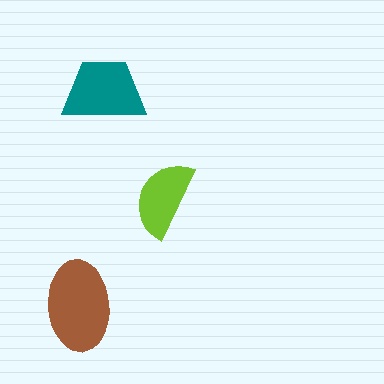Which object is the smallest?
The lime semicircle.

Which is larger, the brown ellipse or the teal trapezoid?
The brown ellipse.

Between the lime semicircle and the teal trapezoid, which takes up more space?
The teal trapezoid.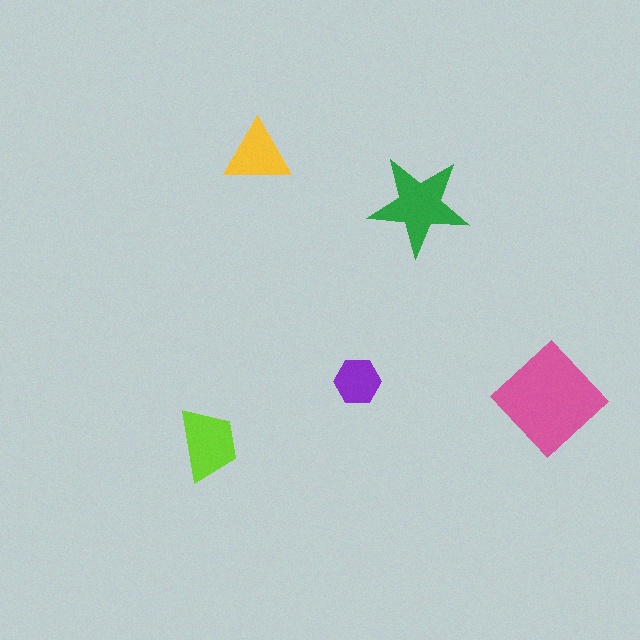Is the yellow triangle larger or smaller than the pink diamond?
Smaller.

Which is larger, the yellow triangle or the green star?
The green star.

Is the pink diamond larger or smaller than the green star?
Larger.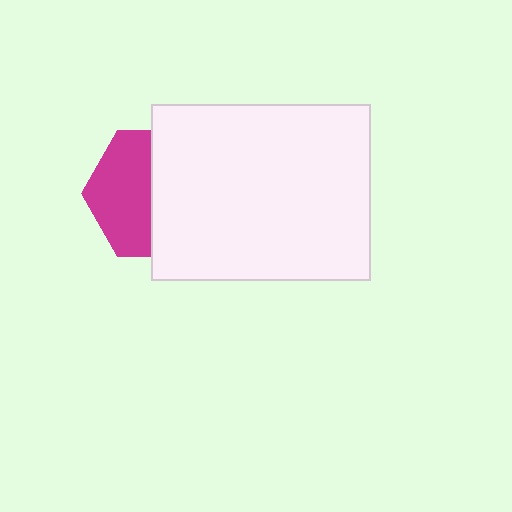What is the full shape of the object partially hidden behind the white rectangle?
The partially hidden object is a magenta hexagon.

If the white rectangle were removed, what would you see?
You would see the complete magenta hexagon.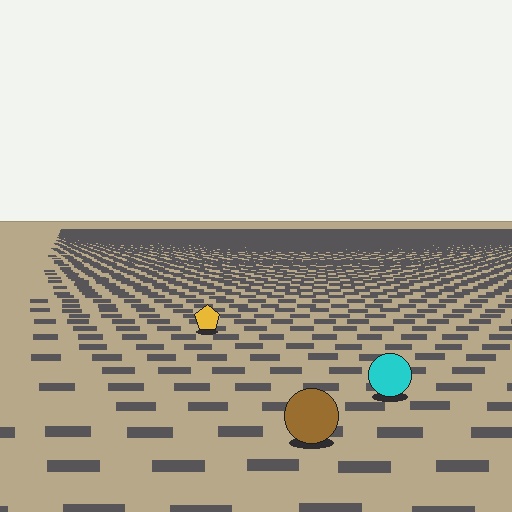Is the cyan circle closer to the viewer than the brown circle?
No. The brown circle is closer — you can tell from the texture gradient: the ground texture is coarser near it.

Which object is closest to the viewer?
The brown circle is closest. The texture marks near it are larger and more spread out.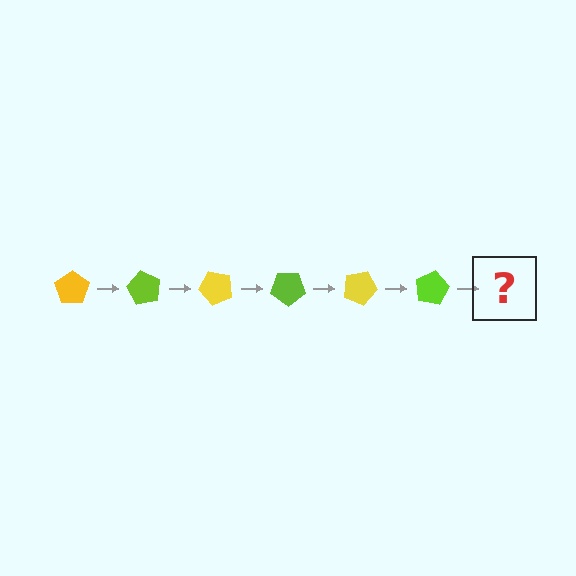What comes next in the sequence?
The next element should be a yellow pentagon, rotated 360 degrees from the start.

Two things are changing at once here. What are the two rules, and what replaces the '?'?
The two rules are that it rotates 60 degrees each step and the color cycles through yellow and lime. The '?' should be a yellow pentagon, rotated 360 degrees from the start.